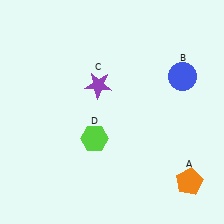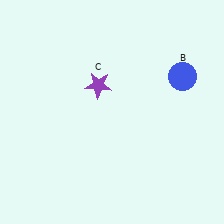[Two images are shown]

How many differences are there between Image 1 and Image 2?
There are 2 differences between the two images.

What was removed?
The orange pentagon (A), the lime hexagon (D) were removed in Image 2.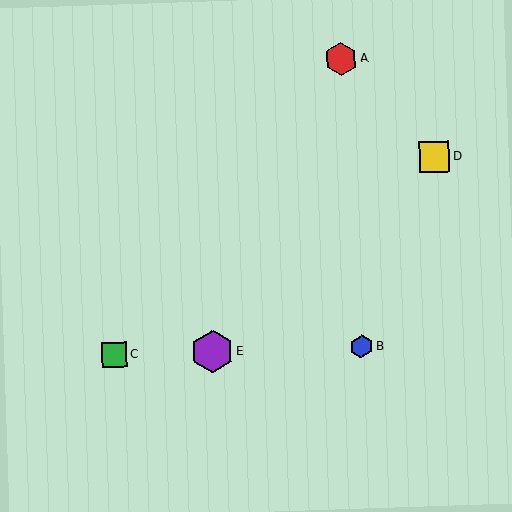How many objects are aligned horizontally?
3 objects (B, C, E) are aligned horizontally.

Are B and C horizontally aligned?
Yes, both are at y≈347.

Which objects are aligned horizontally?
Objects B, C, E are aligned horizontally.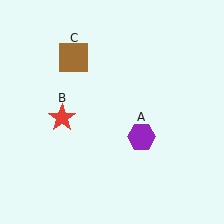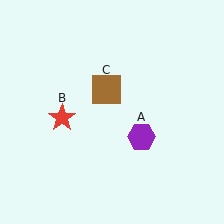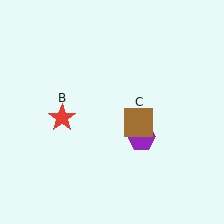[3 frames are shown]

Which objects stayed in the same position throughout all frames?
Purple hexagon (object A) and red star (object B) remained stationary.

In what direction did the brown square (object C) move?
The brown square (object C) moved down and to the right.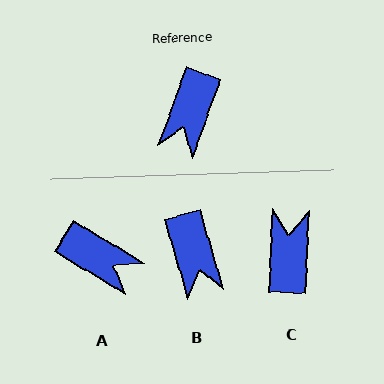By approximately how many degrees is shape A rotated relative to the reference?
Approximately 79 degrees counter-clockwise.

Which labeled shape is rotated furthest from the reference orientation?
C, about 162 degrees away.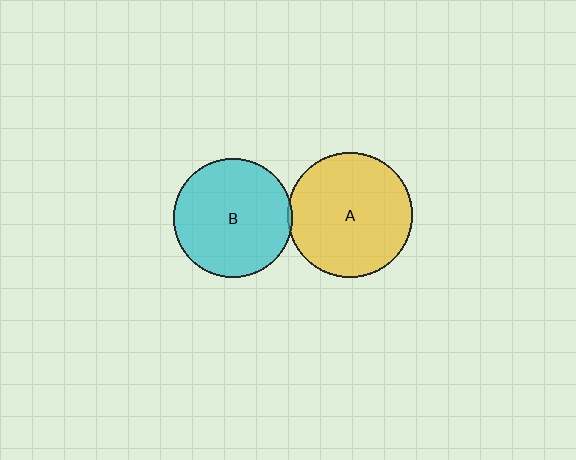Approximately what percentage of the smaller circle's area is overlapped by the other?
Approximately 5%.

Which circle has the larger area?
Circle A (yellow).